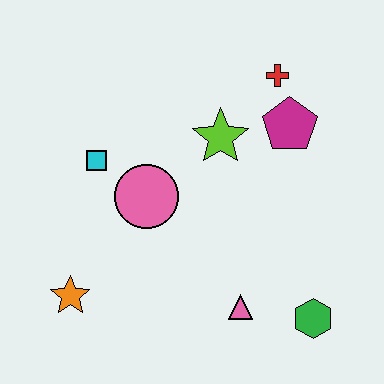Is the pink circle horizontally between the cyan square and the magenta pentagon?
Yes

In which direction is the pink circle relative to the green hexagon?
The pink circle is to the left of the green hexagon.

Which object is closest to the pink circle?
The cyan square is closest to the pink circle.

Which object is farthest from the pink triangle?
The red cross is farthest from the pink triangle.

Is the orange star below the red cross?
Yes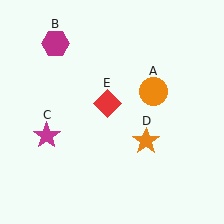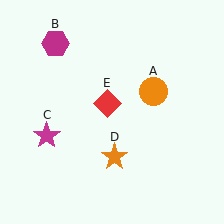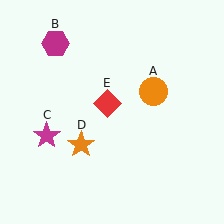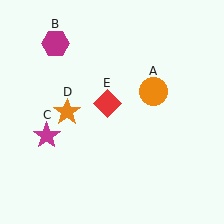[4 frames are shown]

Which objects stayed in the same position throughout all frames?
Orange circle (object A) and magenta hexagon (object B) and magenta star (object C) and red diamond (object E) remained stationary.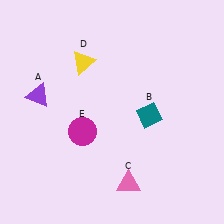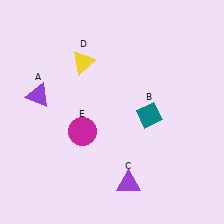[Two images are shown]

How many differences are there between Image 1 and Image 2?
There is 1 difference between the two images.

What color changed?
The triangle (C) changed from pink in Image 1 to purple in Image 2.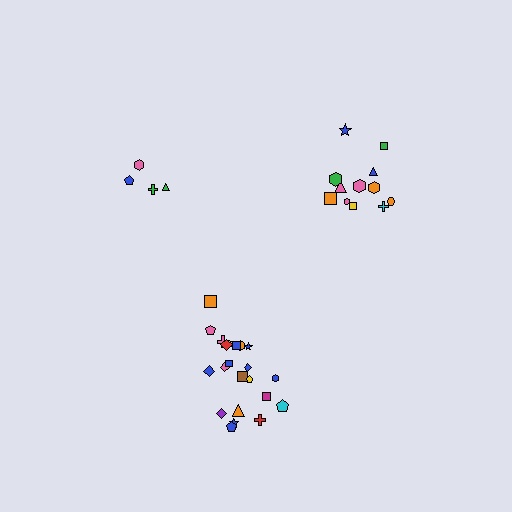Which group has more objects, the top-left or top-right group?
The top-right group.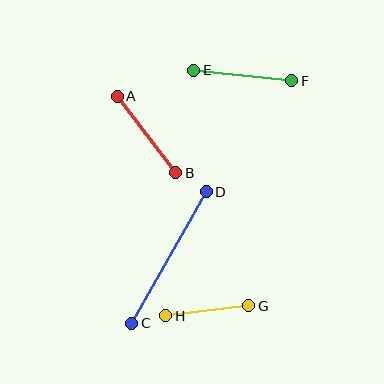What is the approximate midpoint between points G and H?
The midpoint is at approximately (207, 311) pixels.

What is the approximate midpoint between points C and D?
The midpoint is at approximately (169, 257) pixels.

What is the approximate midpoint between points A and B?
The midpoint is at approximately (146, 135) pixels.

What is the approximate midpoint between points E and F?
The midpoint is at approximately (243, 76) pixels.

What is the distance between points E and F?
The distance is approximately 98 pixels.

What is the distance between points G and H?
The distance is approximately 84 pixels.